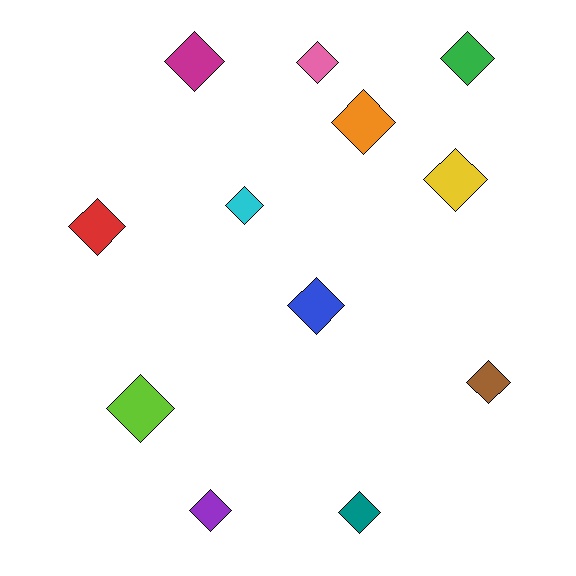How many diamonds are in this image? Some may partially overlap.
There are 12 diamonds.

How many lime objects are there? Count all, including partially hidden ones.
There is 1 lime object.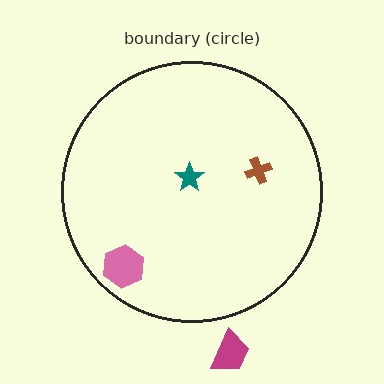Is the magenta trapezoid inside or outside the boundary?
Outside.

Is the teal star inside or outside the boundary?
Inside.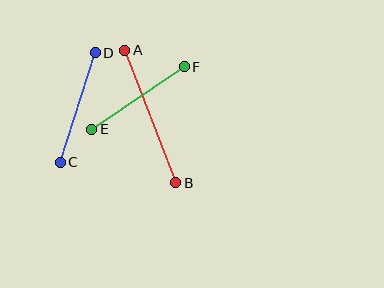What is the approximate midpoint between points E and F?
The midpoint is at approximately (138, 98) pixels.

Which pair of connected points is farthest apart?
Points A and B are farthest apart.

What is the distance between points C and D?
The distance is approximately 115 pixels.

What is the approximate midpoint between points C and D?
The midpoint is at approximately (78, 107) pixels.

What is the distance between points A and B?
The distance is approximately 142 pixels.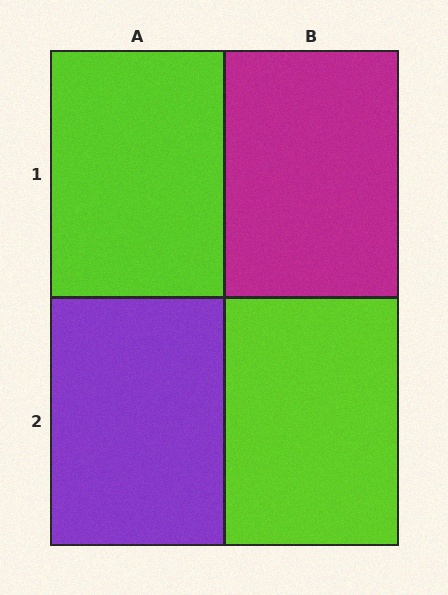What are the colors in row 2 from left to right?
Purple, lime.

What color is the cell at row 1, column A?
Lime.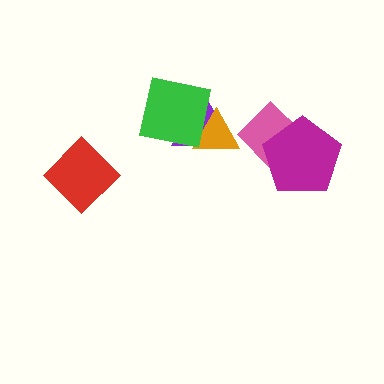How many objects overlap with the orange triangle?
3 objects overlap with the orange triangle.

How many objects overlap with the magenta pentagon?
1 object overlaps with the magenta pentagon.